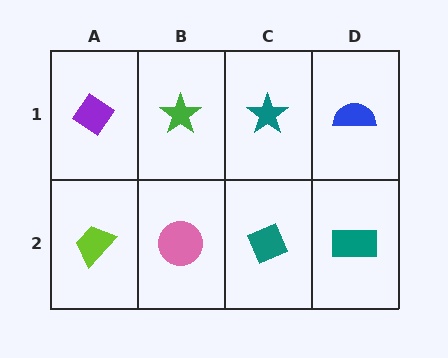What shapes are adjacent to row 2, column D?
A blue semicircle (row 1, column D), a teal diamond (row 2, column C).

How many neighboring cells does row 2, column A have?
2.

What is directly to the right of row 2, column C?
A teal rectangle.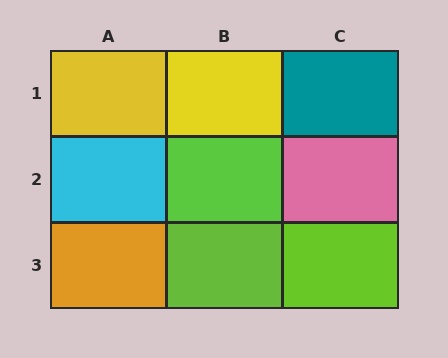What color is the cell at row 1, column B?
Yellow.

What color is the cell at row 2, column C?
Pink.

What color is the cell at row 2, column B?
Lime.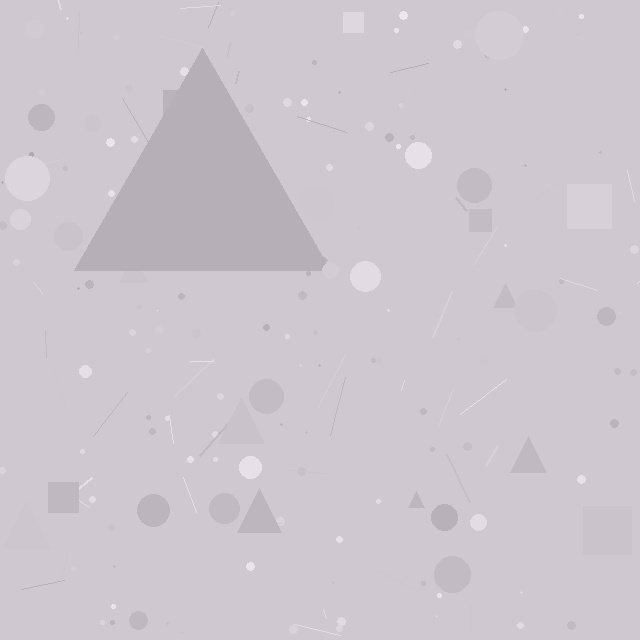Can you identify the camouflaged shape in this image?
The camouflaged shape is a triangle.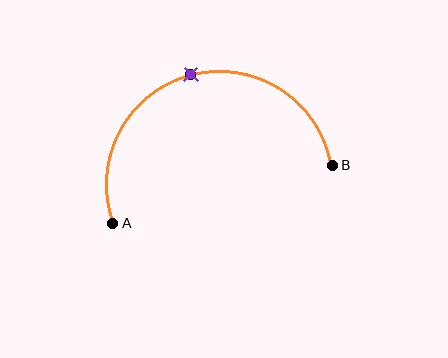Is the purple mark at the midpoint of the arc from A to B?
Yes. The purple mark lies on the arc at equal arc-length from both A and B — it is the arc midpoint.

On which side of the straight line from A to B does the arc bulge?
The arc bulges above the straight line connecting A and B.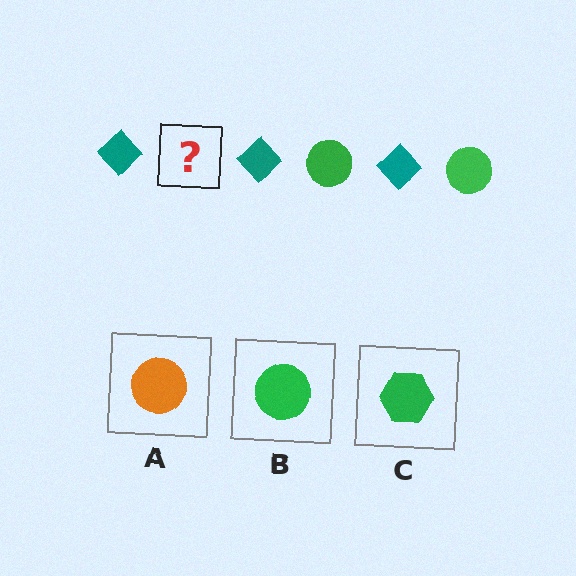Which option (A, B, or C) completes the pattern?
B.